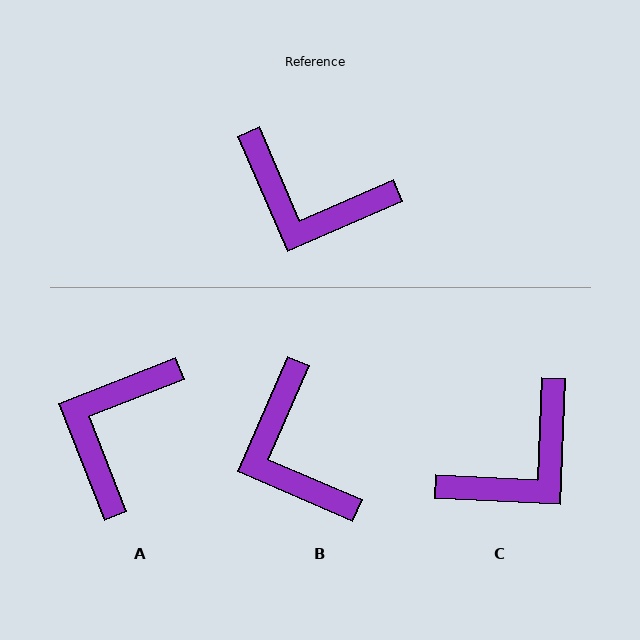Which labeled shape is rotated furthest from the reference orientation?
A, about 92 degrees away.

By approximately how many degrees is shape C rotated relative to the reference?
Approximately 64 degrees counter-clockwise.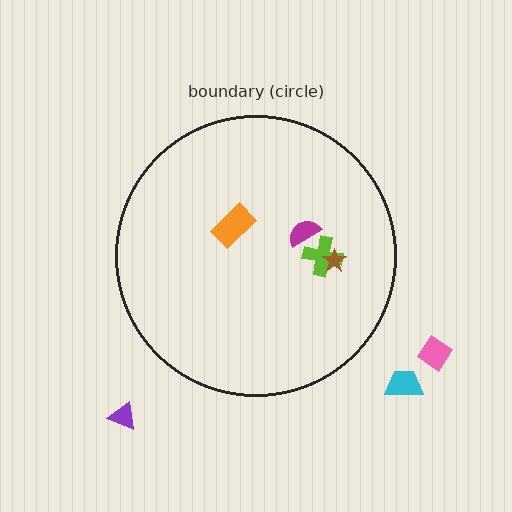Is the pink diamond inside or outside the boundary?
Outside.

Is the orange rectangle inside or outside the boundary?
Inside.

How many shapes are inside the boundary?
4 inside, 3 outside.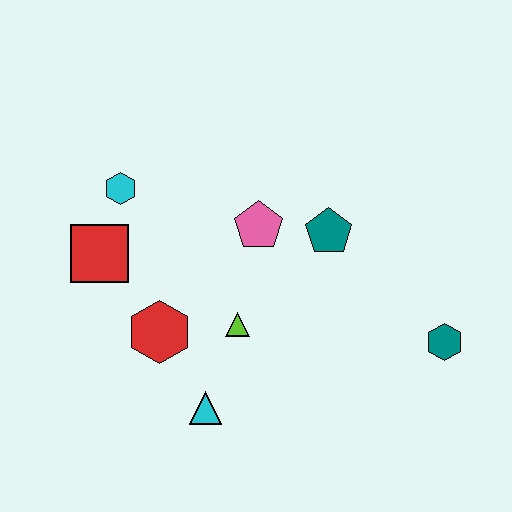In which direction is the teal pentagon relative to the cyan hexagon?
The teal pentagon is to the right of the cyan hexagon.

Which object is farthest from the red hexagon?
The teal hexagon is farthest from the red hexagon.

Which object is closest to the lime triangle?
The red hexagon is closest to the lime triangle.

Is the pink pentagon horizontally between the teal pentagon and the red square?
Yes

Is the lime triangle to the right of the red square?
Yes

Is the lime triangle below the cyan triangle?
No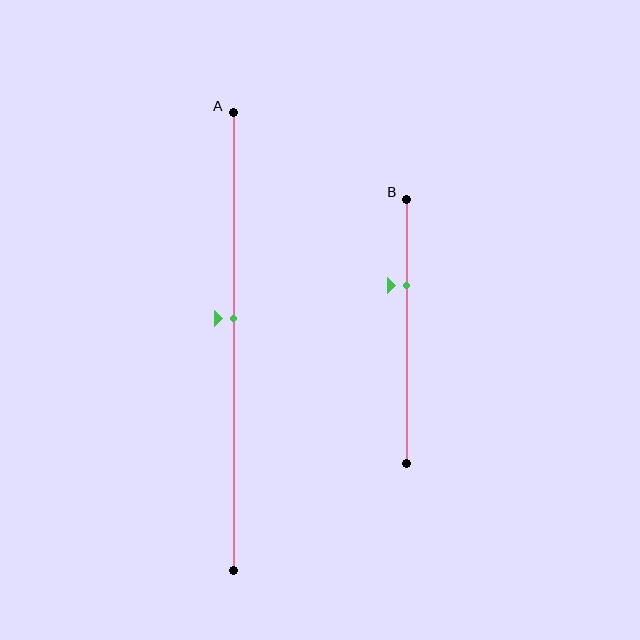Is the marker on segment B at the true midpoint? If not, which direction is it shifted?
No, the marker on segment B is shifted upward by about 18% of the segment length.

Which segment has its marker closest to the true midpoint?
Segment A has its marker closest to the true midpoint.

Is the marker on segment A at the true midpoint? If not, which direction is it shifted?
No, the marker on segment A is shifted upward by about 5% of the segment length.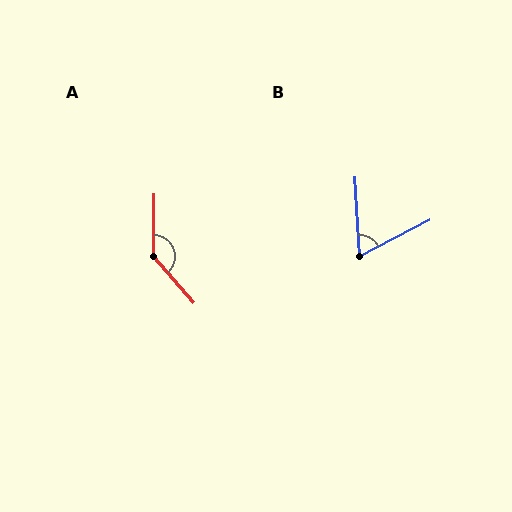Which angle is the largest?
A, at approximately 138 degrees.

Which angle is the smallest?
B, at approximately 65 degrees.